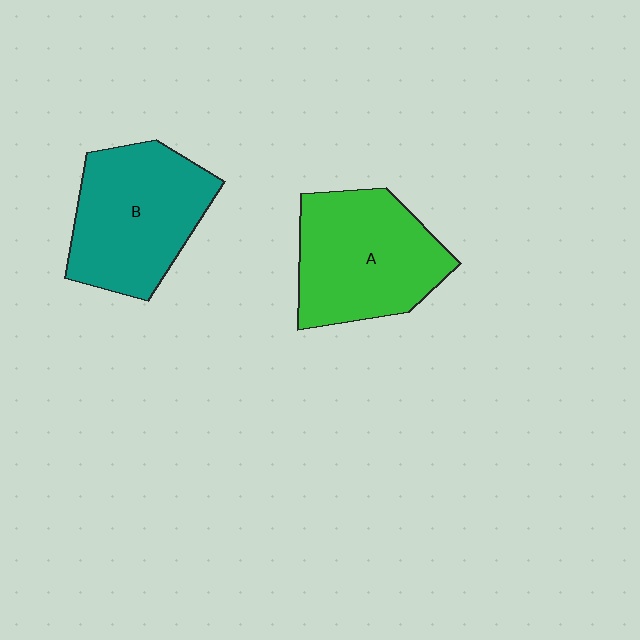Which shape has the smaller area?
Shape A (green).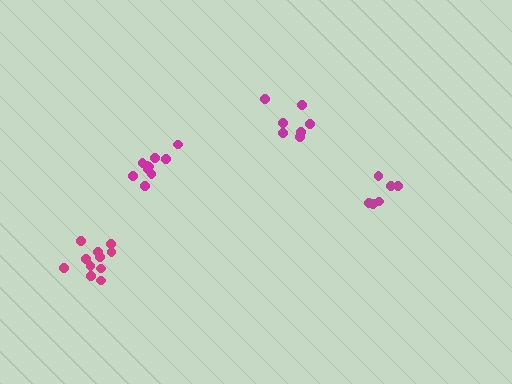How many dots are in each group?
Group 1: 7 dots, Group 2: 6 dots, Group 3: 11 dots, Group 4: 11 dots (35 total).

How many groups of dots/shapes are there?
There are 4 groups.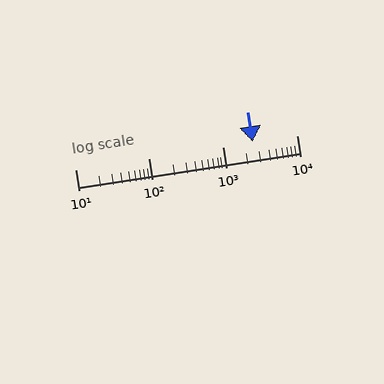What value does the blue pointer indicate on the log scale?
The pointer indicates approximately 2500.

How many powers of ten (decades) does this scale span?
The scale spans 3 decades, from 10 to 10000.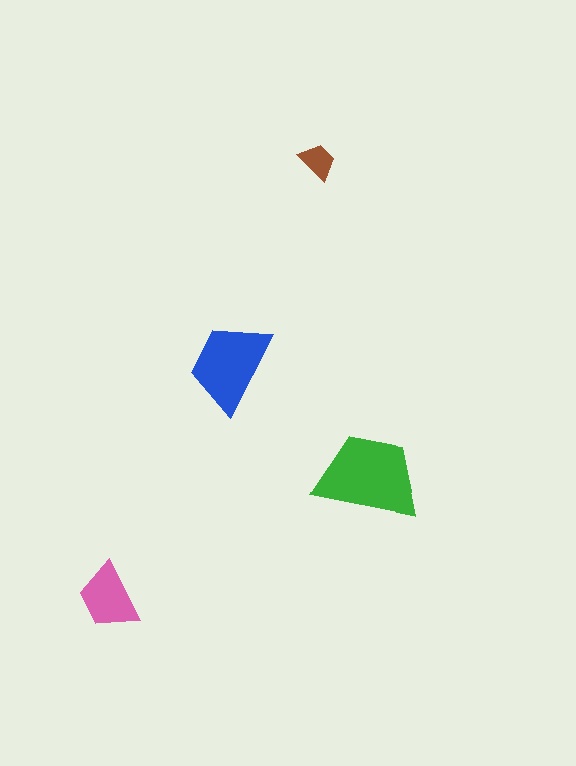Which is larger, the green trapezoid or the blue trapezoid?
The green one.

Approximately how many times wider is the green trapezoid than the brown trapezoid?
About 3 times wider.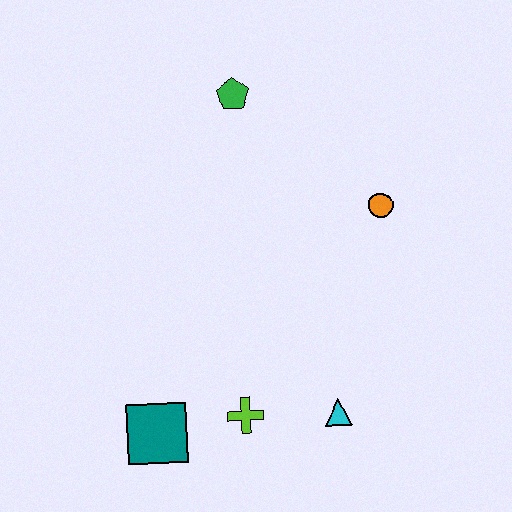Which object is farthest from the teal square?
The green pentagon is farthest from the teal square.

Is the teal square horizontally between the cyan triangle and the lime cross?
No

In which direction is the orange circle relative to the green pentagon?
The orange circle is to the right of the green pentagon.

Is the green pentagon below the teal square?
No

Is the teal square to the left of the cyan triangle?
Yes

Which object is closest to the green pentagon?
The orange circle is closest to the green pentagon.